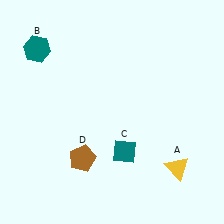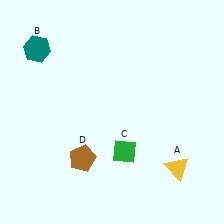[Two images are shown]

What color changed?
The diamond (C) changed from teal in Image 1 to green in Image 2.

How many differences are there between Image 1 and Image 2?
There is 1 difference between the two images.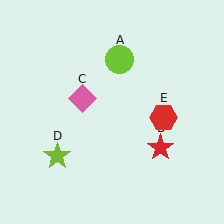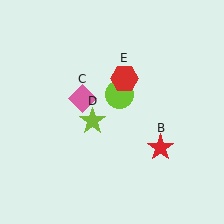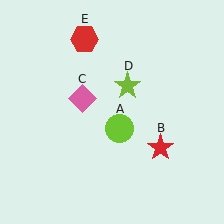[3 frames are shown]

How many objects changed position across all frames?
3 objects changed position: lime circle (object A), lime star (object D), red hexagon (object E).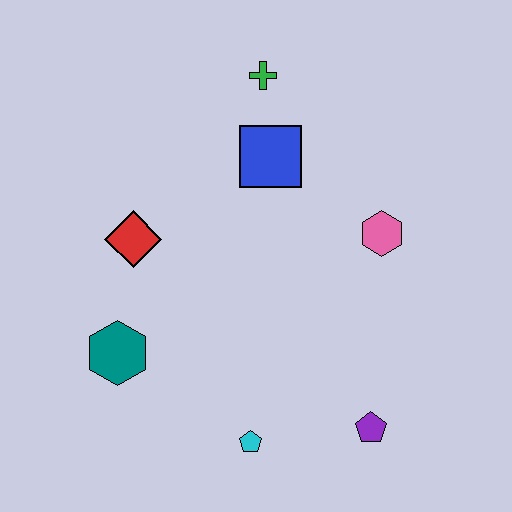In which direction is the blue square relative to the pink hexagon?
The blue square is to the left of the pink hexagon.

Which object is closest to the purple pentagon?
The cyan pentagon is closest to the purple pentagon.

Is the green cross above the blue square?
Yes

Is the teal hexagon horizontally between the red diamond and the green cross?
No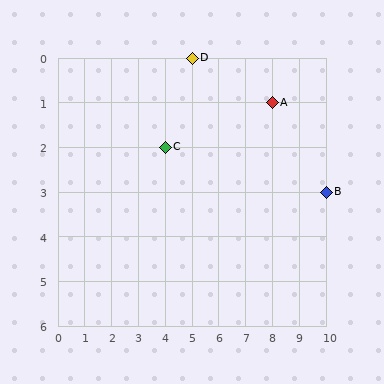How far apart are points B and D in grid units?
Points B and D are 5 columns and 3 rows apart (about 5.8 grid units diagonally).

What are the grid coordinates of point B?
Point B is at grid coordinates (10, 3).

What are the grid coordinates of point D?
Point D is at grid coordinates (5, 0).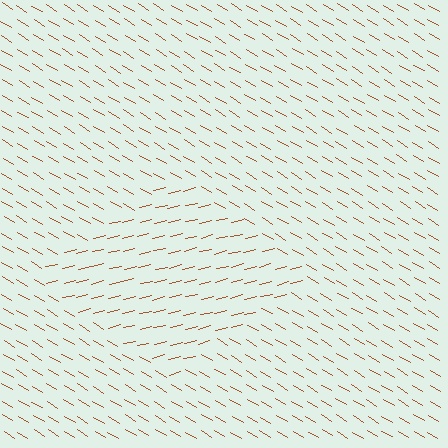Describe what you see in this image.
The image is filled with small brown line segments. A diamond region in the image has lines oriented differently from the surrounding lines, creating a visible texture boundary.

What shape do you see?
I see a diamond.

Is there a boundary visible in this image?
Yes, there is a texture boundary formed by a change in line orientation.